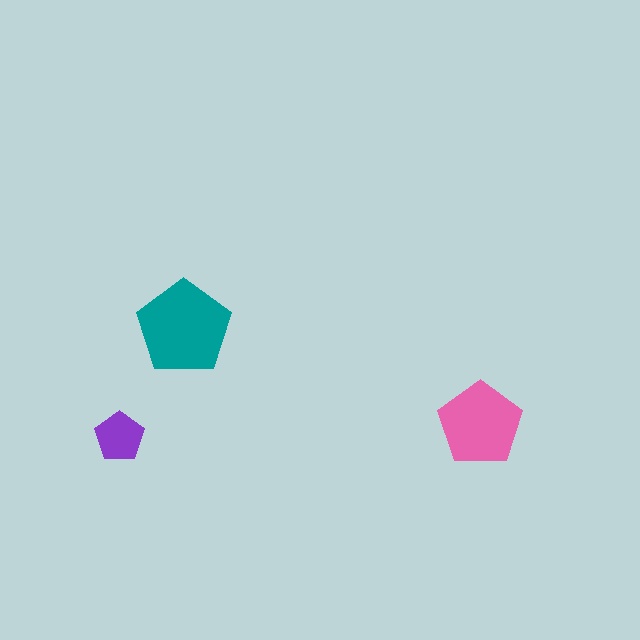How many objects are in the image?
There are 3 objects in the image.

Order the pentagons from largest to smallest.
the teal one, the pink one, the purple one.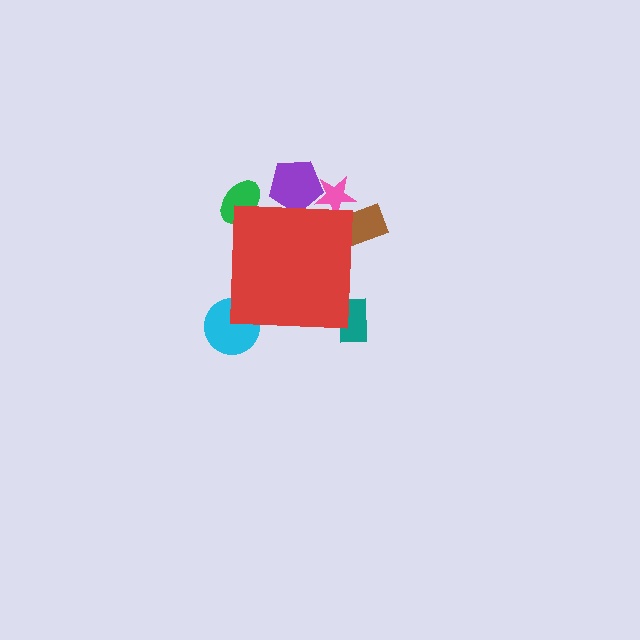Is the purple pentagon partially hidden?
Yes, the purple pentagon is partially hidden behind the red square.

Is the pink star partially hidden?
Yes, the pink star is partially hidden behind the red square.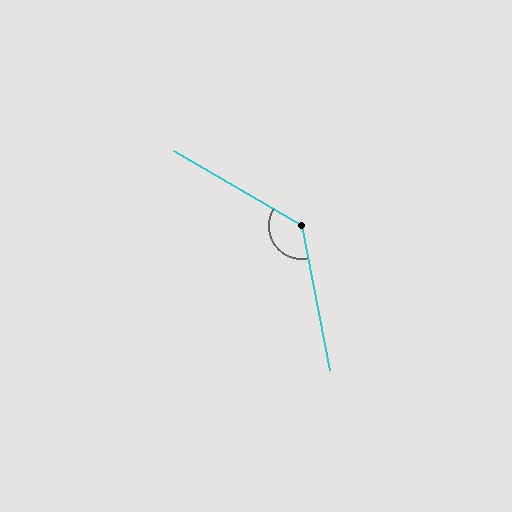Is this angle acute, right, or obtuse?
It is obtuse.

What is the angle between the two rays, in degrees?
Approximately 131 degrees.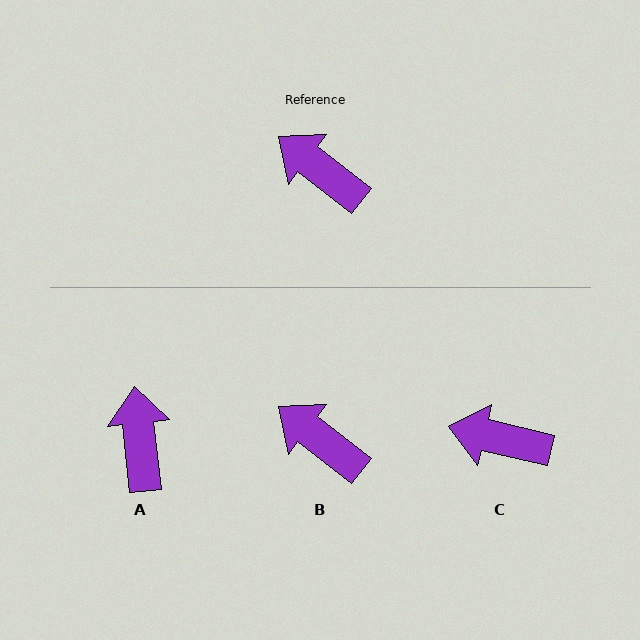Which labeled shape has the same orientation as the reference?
B.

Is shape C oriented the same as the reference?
No, it is off by about 25 degrees.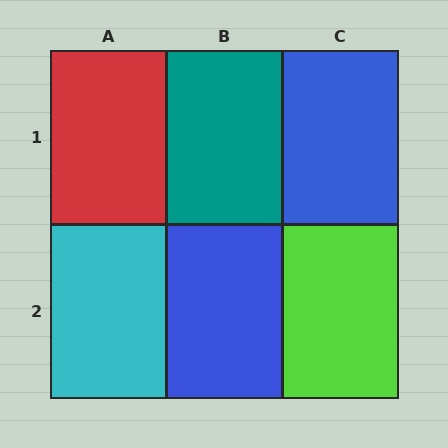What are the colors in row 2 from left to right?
Cyan, blue, lime.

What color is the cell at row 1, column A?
Red.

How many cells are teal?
1 cell is teal.